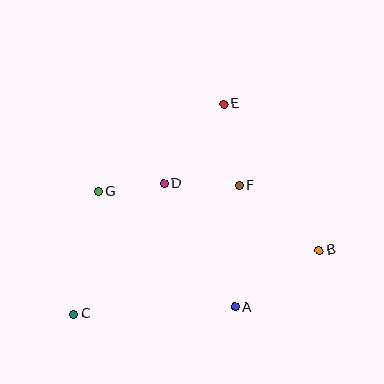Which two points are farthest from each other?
Points C and E are farthest from each other.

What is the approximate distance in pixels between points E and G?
The distance between E and G is approximately 153 pixels.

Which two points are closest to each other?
Points D and G are closest to each other.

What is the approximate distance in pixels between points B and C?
The distance between B and C is approximately 253 pixels.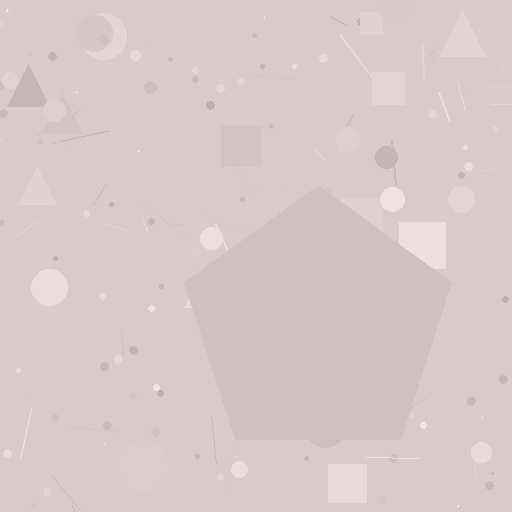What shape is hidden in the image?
A pentagon is hidden in the image.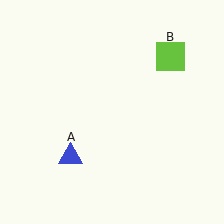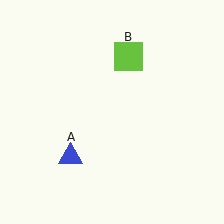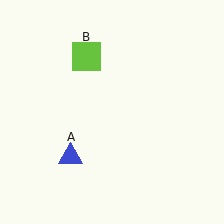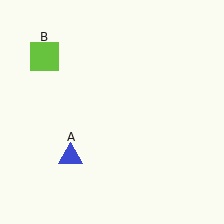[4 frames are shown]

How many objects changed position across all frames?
1 object changed position: lime square (object B).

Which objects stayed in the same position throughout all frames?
Blue triangle (object A) remained stationary.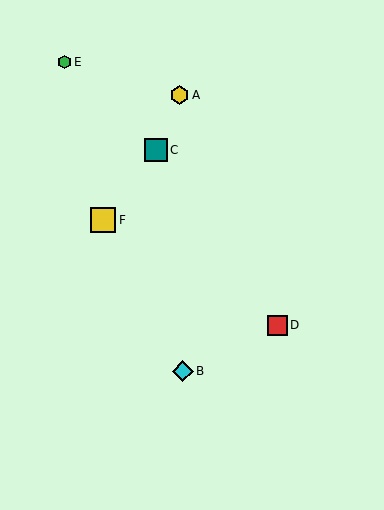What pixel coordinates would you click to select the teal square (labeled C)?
Click at (156, 150) to select the teal square C.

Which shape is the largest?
The yellow square (labeled F) is the largest.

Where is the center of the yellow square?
The center of the yellow square is at (103, 220).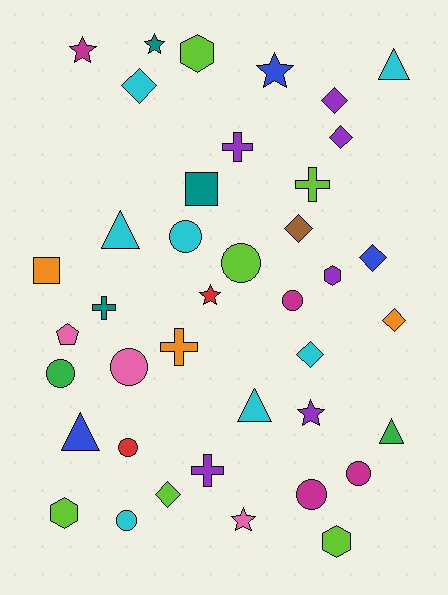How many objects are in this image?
There are 40 objects.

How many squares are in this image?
There are 2 squares.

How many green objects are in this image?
There are 2 green objects.